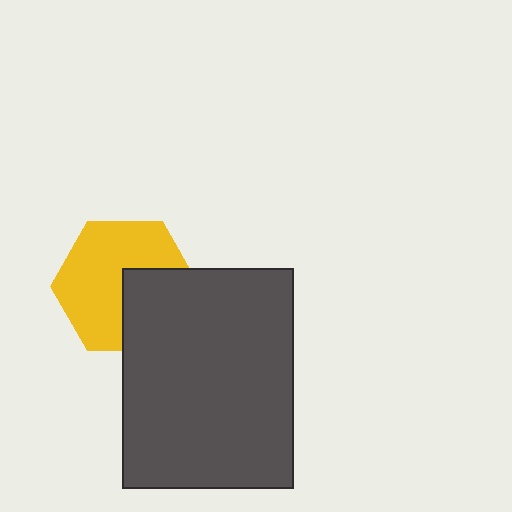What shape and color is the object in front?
The object in front is a dark gray rectangle.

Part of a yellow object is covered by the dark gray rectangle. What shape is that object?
It is a hexagon.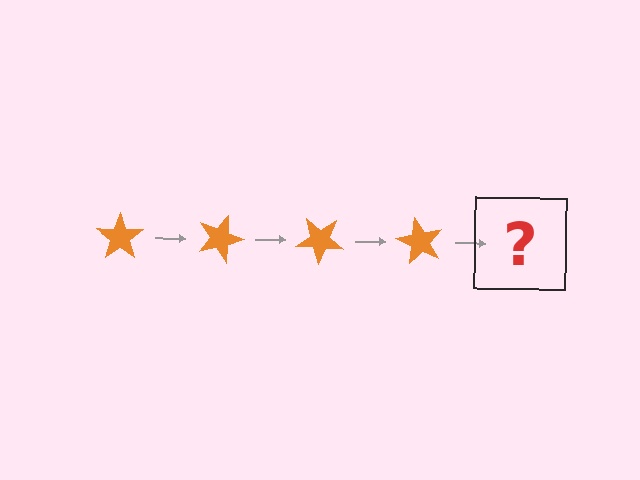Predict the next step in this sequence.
The next step is an orange star rotated 80 degrees.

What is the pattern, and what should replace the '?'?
The pattern is that the star rotates 20 degrees each step. The '?' should be an orange star rotated 80 degrees.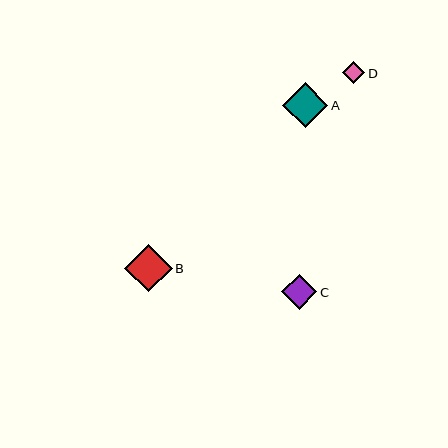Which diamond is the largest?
Diamond B is the largest with a size of approximately 47 pixels.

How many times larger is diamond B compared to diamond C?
Diamond B is approximately 1.3 times the size of diamond C.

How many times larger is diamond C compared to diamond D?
Diamond C is approximately 1.6 times the size of diamond D.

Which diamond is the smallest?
Diamond D is the smallest with a size of approximately 23 pixels.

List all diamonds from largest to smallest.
From largest to smallest: B, A, C, D.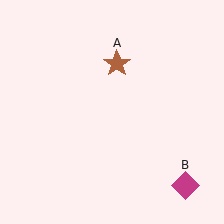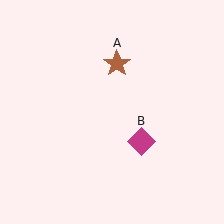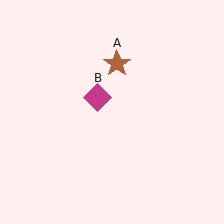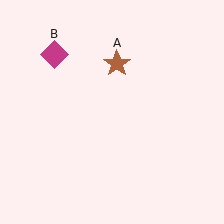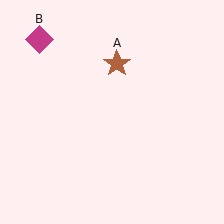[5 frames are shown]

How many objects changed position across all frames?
1 object changed position: magenta diamond (object B).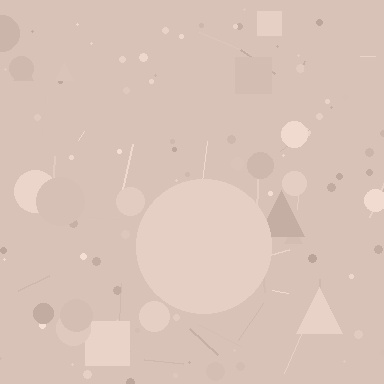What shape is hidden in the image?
A circle is hidden in the image.